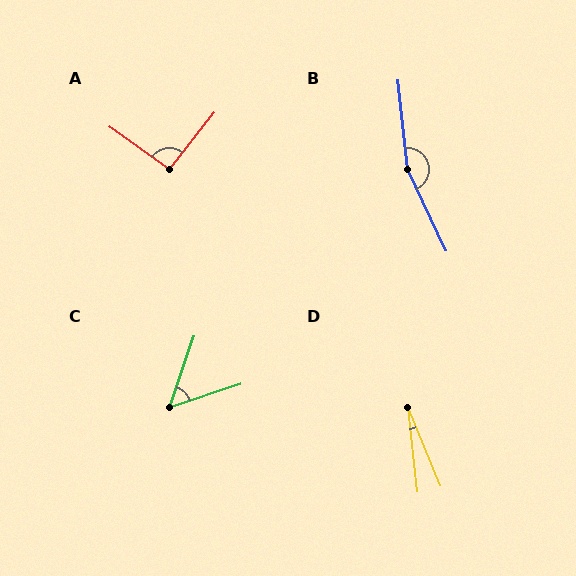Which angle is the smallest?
D, at approximately 16 degrees.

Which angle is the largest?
B, at approximately 161 degrees.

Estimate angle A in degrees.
Approximately 93 degrees.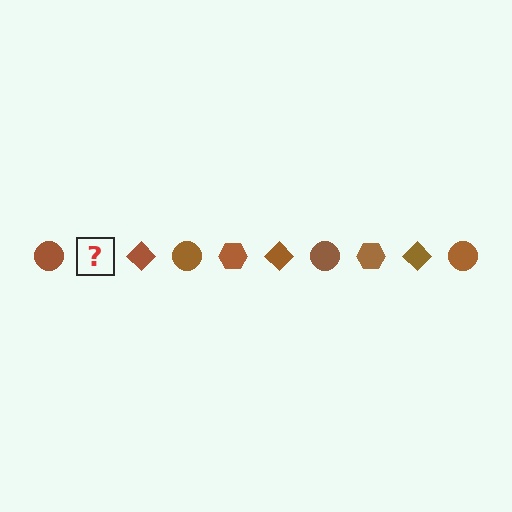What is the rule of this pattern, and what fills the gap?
The rule is that the pattern cycles through circle, hexagon, diamond shapes in brown. The gap should be filled with a brown hexagon.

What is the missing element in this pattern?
The missing element is a brown hexagon.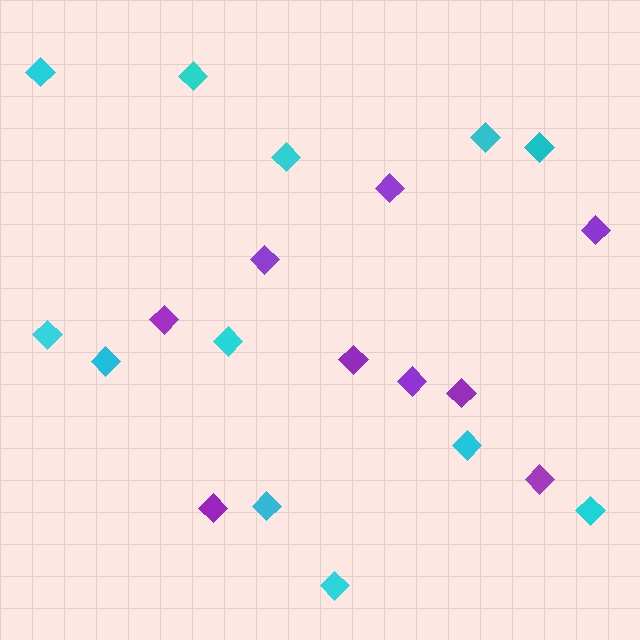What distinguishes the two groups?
There are 2 groups: one group of cyan diamonds (12) and one group of purple diamonds (9).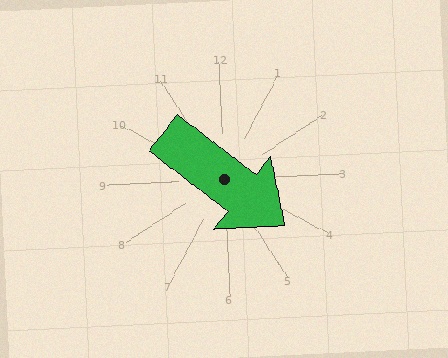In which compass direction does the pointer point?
Southeast.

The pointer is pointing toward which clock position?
Roughly 4 o'clock.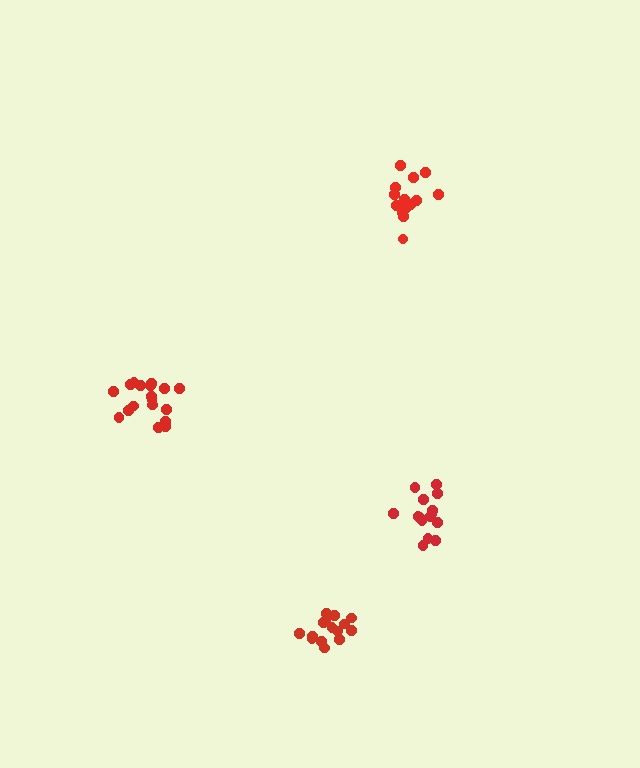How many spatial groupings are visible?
There are 4 spatial groupings.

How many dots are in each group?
Group 1: 15 dots, Group 2: 15 dots, Group 3: 19 dots, Group 4: 15 dots (64 total).